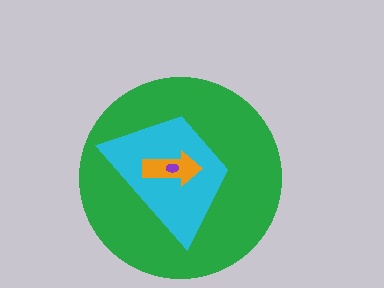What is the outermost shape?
The green circle.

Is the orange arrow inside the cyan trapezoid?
Yes.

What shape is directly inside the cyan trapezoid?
The orange arrow.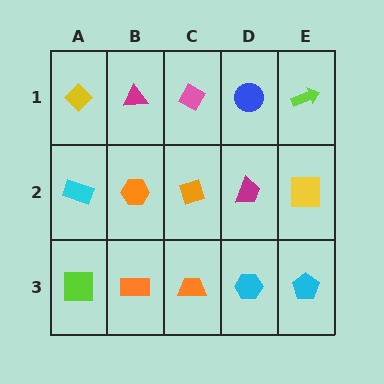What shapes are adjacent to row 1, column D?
A magenta trapezoid (row 2, column D), a pink diamond (row 1, column C), a lime arrow (row 1, column E).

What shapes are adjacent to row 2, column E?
A lime arrow (row 1, column E), a cyan pentagon (row 3, column E), a magenta trapezoid (row 2, column D).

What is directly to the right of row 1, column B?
A pink diamond.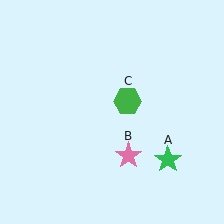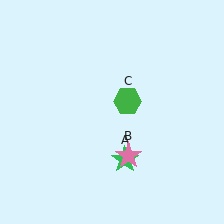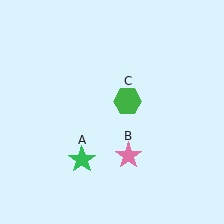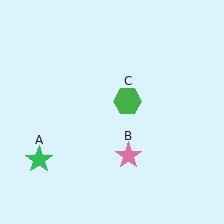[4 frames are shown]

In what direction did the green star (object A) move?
The green star (object A) moved left.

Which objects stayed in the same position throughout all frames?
Pink star (object B) and green hexagon (object C) remained stationary.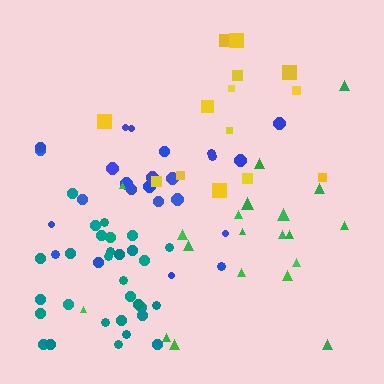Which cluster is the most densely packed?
Teal.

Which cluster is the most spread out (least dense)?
Yellow.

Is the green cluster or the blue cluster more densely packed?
Blue.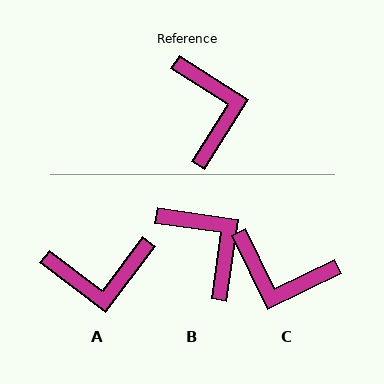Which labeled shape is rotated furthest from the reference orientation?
C, about 122 degrees away.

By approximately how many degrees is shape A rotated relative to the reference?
Approximately 94 degrees clockwise.